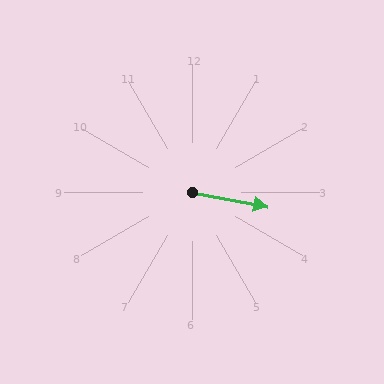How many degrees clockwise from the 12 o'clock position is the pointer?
Approximately 101 degrees.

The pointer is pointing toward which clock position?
Roughly 3 o'clock.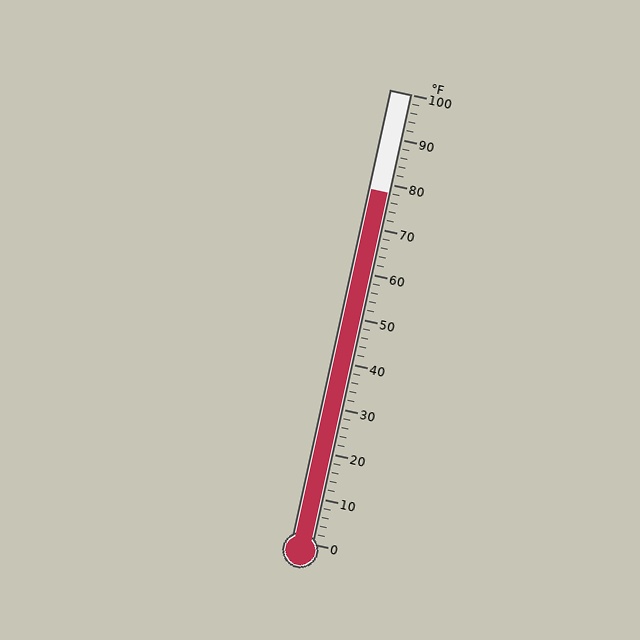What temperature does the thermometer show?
The thermometer shows approximately 78°F.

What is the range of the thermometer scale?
The thermometer scale ranges from 0°F to 100°F.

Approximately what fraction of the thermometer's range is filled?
The thermometer is filled to approximately 80% of its range.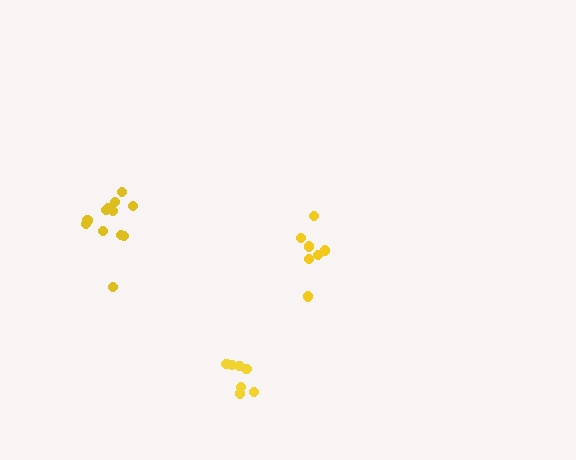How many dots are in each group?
Group 1: 12 dots, Group 2: 7 dots, Group 3: 7 dots (26 total).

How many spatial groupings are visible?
There are 3 spatial groupings.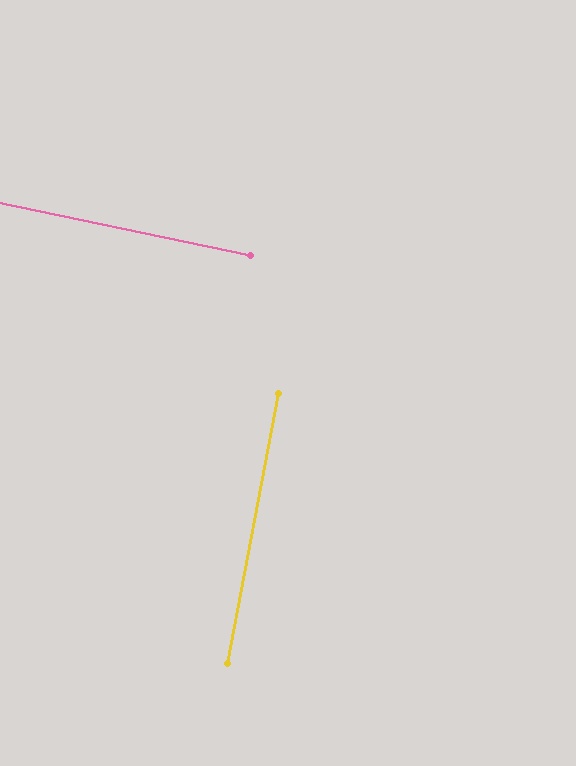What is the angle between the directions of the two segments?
Approximately 89 degrees.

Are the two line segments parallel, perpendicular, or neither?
Perpendicular — they meet at approximately 89°.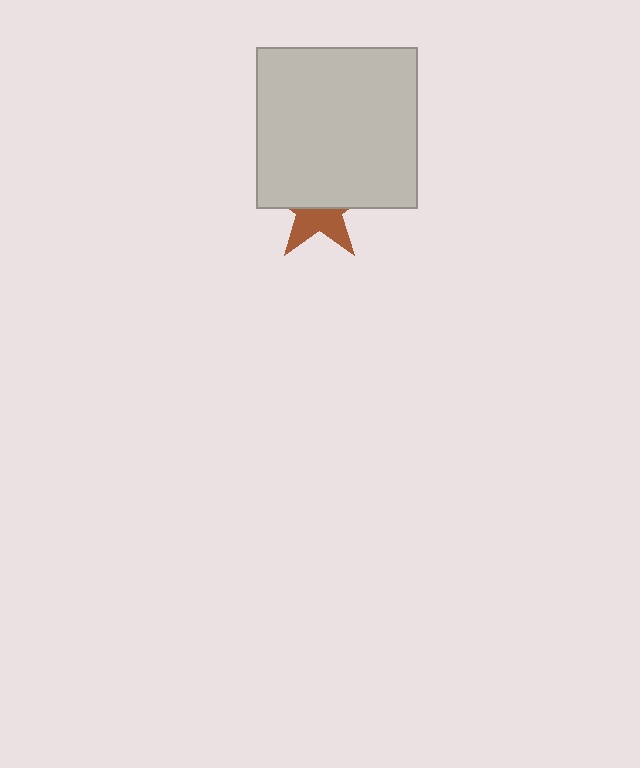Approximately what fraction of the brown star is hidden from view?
Roughly 58% of the brown star is hidden behind the light gray square.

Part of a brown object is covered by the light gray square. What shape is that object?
It is a star.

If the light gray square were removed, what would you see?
You would see the complete brown star.